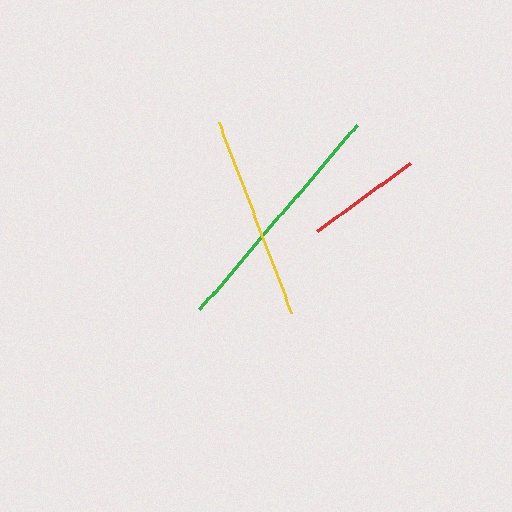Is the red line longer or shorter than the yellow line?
The yellow line is longer than the red line.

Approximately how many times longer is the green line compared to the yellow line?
The green line is approximately 1.2 times the length of the yellow line.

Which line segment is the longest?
The green line is the longest at approximately 241 pixels.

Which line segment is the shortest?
The red line is the shortest at approximately 115 pixels.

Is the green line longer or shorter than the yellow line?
The green line is longer than the yellow line.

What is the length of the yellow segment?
The yellow segment is approximately 205 pixels long.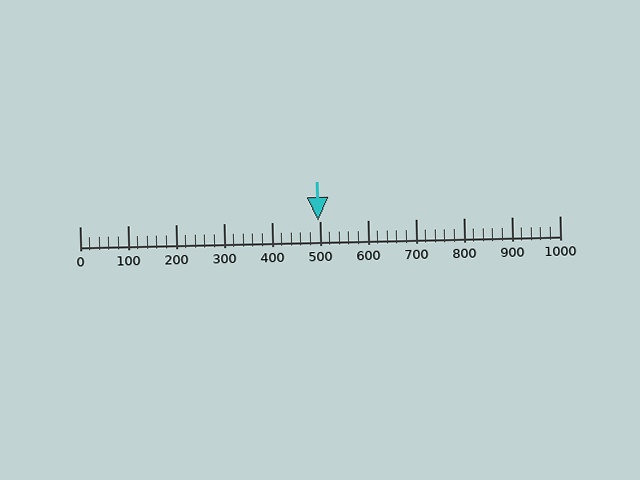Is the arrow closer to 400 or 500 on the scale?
The arrow is closer to 500.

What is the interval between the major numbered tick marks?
The major tick marks are spaced 100 units apart.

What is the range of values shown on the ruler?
The ruler shows values from 0 to 1000.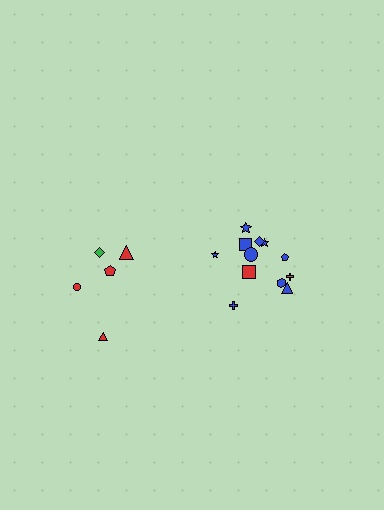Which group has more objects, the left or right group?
The right group.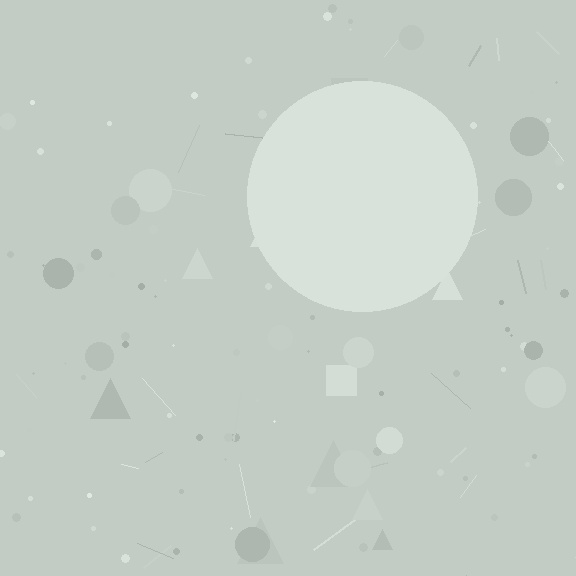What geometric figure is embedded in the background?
A circle is embedded in the background.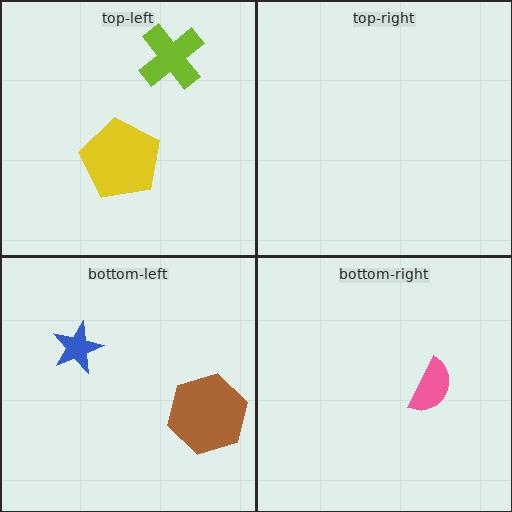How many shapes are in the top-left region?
2.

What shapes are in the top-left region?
The yellow pentagon, the lime cross.